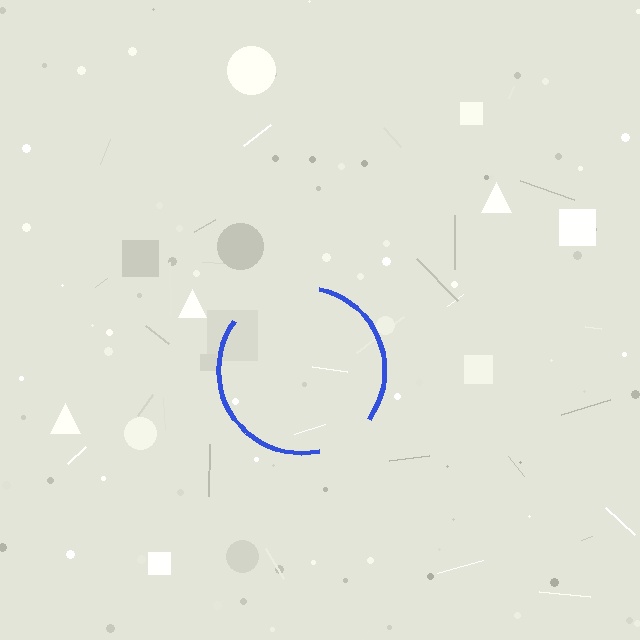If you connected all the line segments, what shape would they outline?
They would outline a circle.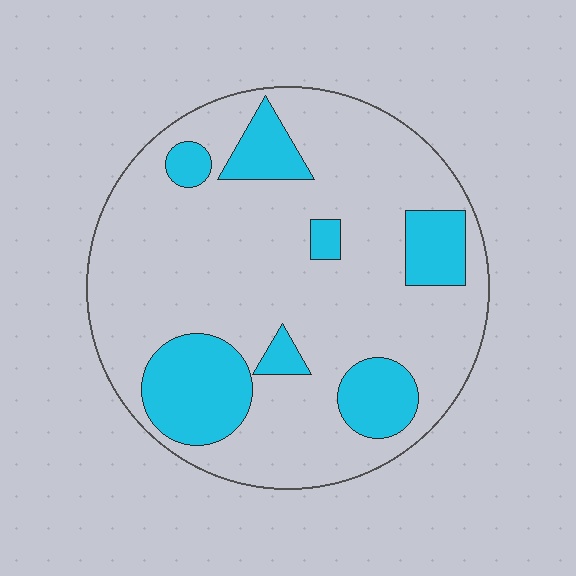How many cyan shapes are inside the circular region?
7.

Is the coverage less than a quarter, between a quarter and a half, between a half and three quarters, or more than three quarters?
Less than a quarter.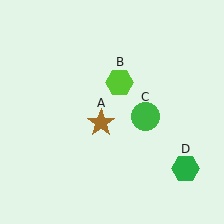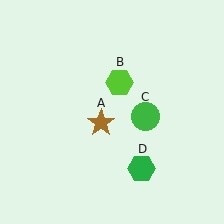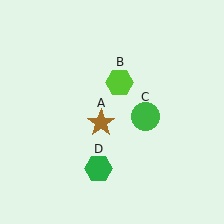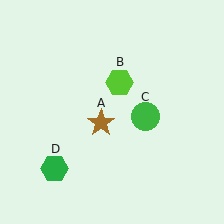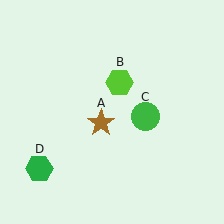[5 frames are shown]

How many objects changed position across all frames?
1 object changed position: green hexagon (object D).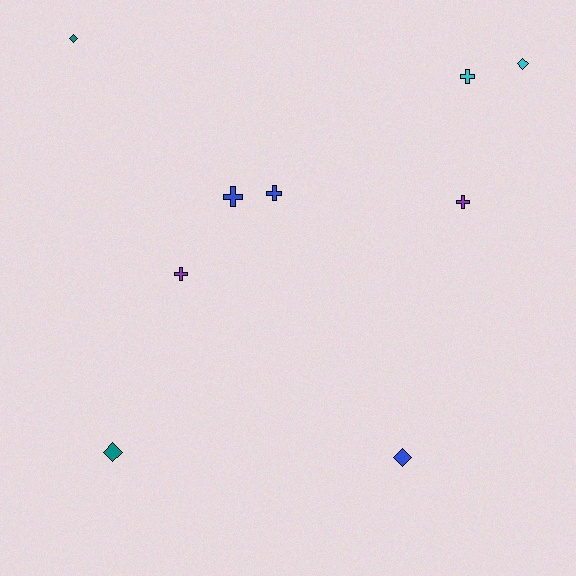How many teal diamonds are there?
There are 2 teal diamonds.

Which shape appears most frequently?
Cross, with 5 objects.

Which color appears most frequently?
Blue, with 3 objects.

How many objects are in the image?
There are 9 objects.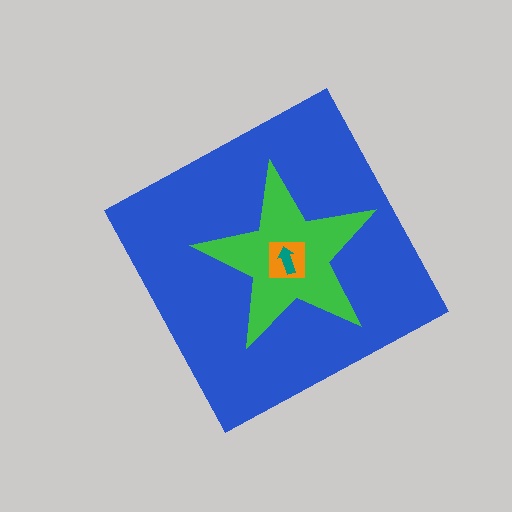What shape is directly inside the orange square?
The teal arrow.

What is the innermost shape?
The teal arrow.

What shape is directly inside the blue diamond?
The green star.